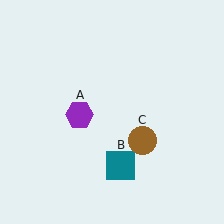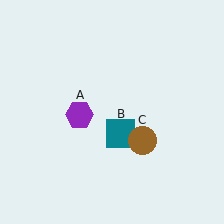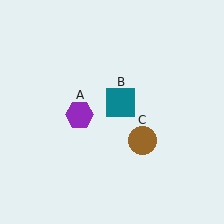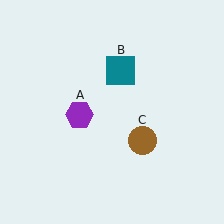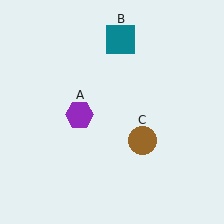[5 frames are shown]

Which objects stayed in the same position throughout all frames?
Purple hexagon (object A) and brown circle (object C) remained stationary.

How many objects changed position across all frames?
1 object changed position: teal square (object B).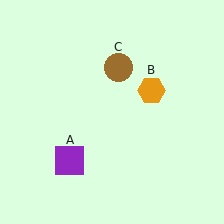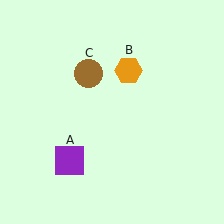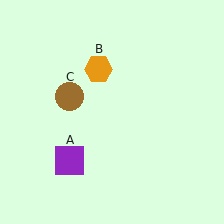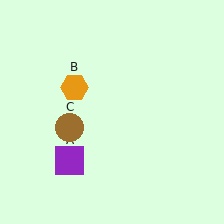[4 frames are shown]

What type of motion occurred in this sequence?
The orange hexagon (object B), brown circle (object C) rotated counterclockwise around the center of the scene.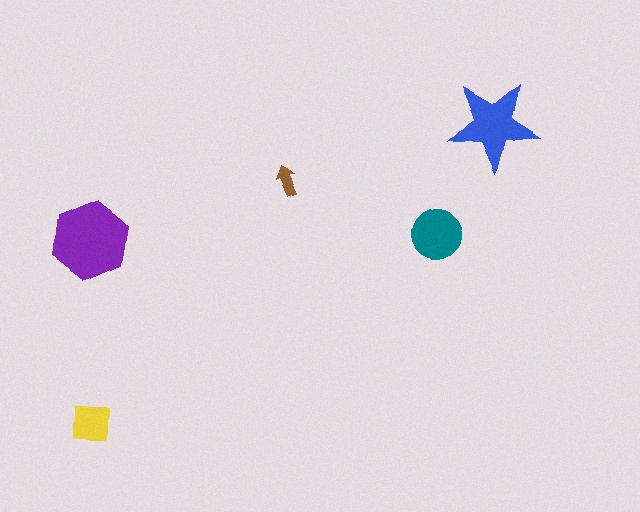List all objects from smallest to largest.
The brown arrow, the yellow square, the teal circle, the blue star, the purple hexagon.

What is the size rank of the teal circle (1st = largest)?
3rd.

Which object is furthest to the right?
The blue star is rightmost.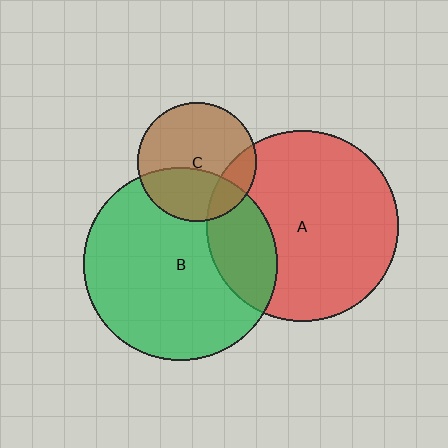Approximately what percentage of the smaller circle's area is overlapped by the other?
Approximately 20%.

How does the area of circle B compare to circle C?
Approximately 2.6 times.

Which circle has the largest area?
Circle B (green).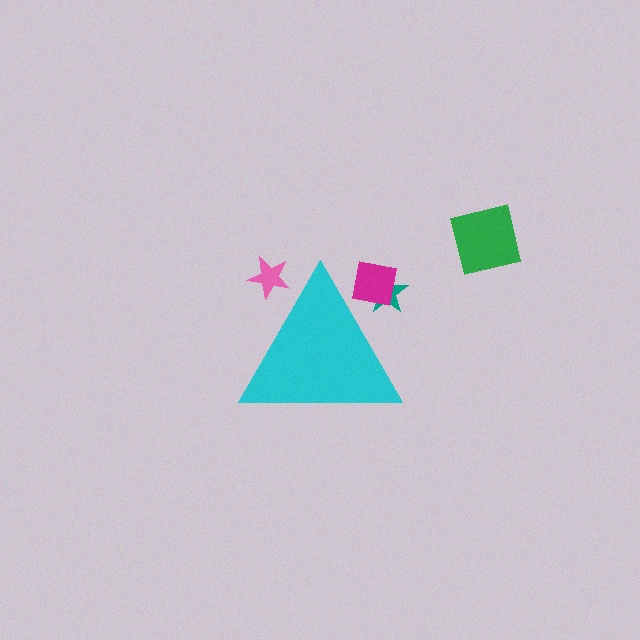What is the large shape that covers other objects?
A cyan triangle.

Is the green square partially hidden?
No, the green square is fully visible.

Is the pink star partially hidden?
Yes, the pink star is partially hidden behind the cyan triangle.